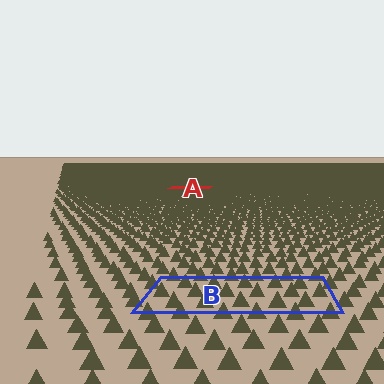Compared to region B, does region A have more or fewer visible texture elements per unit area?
Region A has more texture elements per unit area — they are packed more densely because it is farther away.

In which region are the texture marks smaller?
The texture marks are smaller in region A, because it is farther away.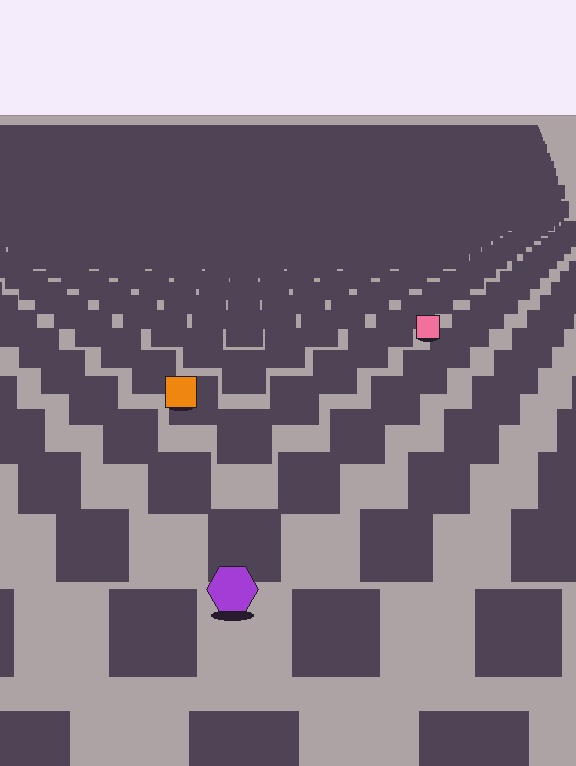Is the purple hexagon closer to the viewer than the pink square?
Yes. The purple hexagon is closer — you can tell from the texture gradient: the ground texture is coarser near it.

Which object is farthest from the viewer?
The pink square is farthest from the viewer. It appears smaller and the ground texture around it is denser.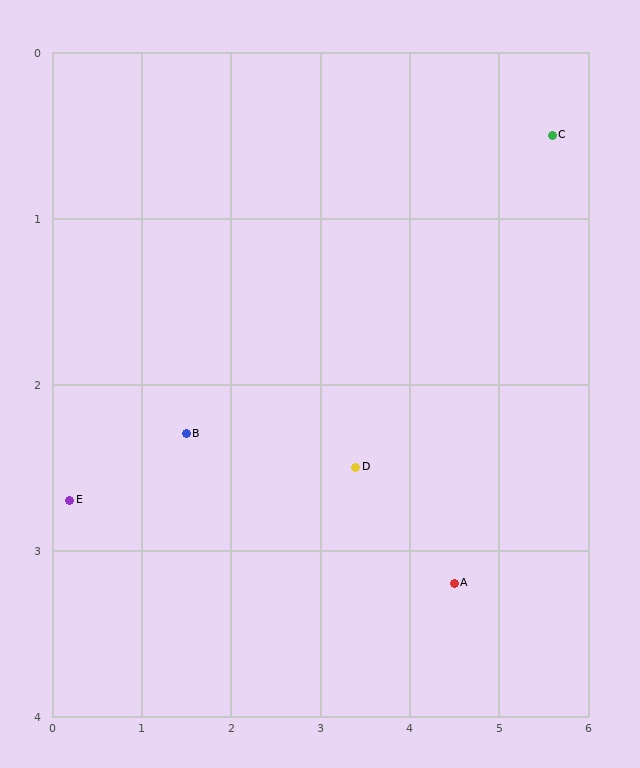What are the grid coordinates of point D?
Point D is at approximately (3.4, 2.5).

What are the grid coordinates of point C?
Point C is at approximately (5.6, 0.5).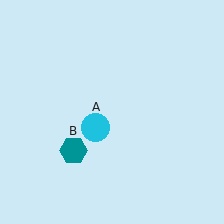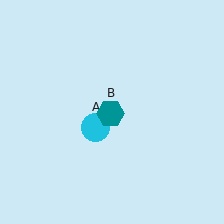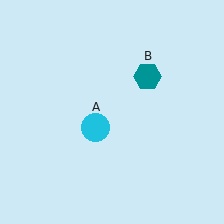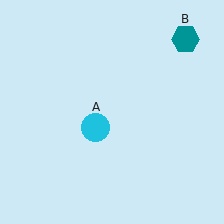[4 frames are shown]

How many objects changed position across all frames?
1 object changed position: teal hexagon (object B).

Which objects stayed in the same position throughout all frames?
Cyan circle (object A) remained stationary.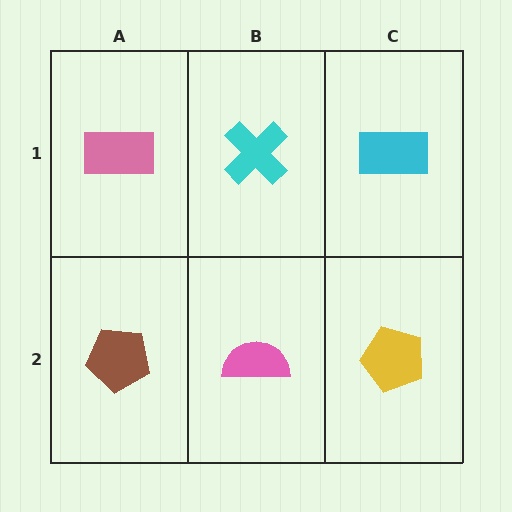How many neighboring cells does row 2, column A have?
2.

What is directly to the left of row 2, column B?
A brown pentagon.